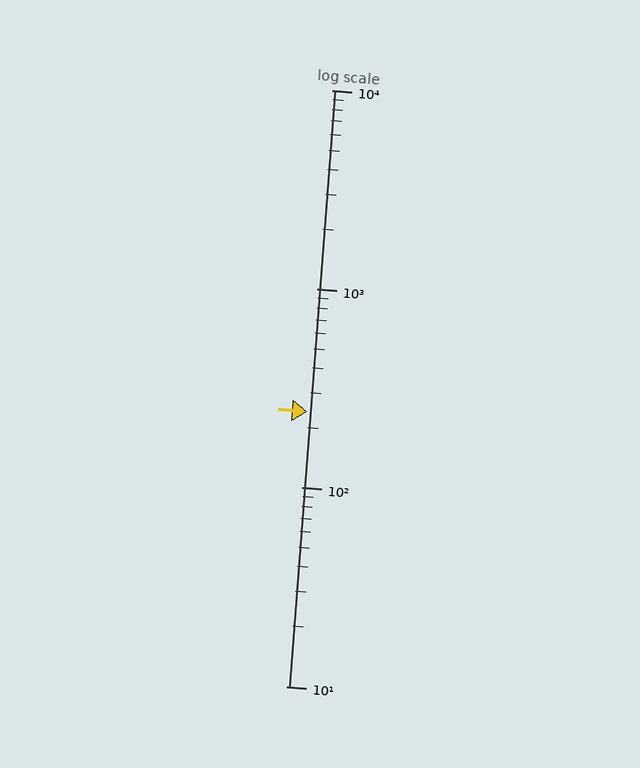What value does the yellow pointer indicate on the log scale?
The pointer indicates approximately 240.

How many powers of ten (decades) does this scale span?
The scale spans 3 decades, from 10 to 10000.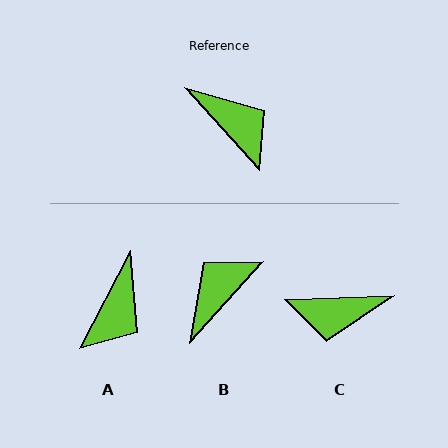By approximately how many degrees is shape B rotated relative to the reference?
Approximately 96 degrees counter-clockwise.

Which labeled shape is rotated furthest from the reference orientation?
C, about 130 degrees away.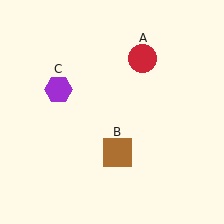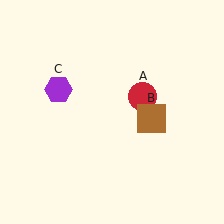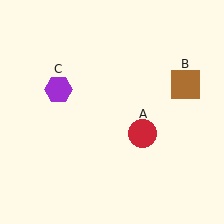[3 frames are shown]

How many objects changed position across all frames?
2 objects changed position: red circle (object A), brown square (object B).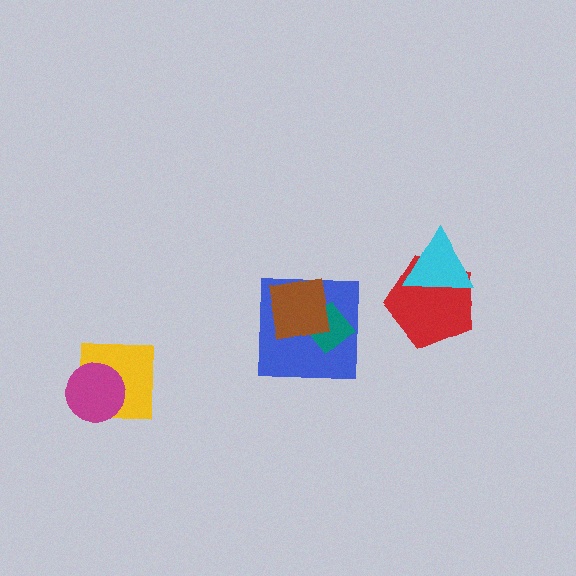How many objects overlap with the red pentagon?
1 object overlaps with the red pentagon.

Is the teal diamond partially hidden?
Yes, it is partially covered by another shape.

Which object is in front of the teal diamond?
The brown square is in front of the teal diamond.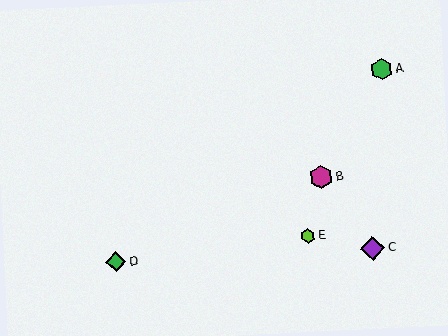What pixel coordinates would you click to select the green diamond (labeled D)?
Click at (116, 262) to select the green diamond D.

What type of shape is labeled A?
Shape A is a green hexagon.